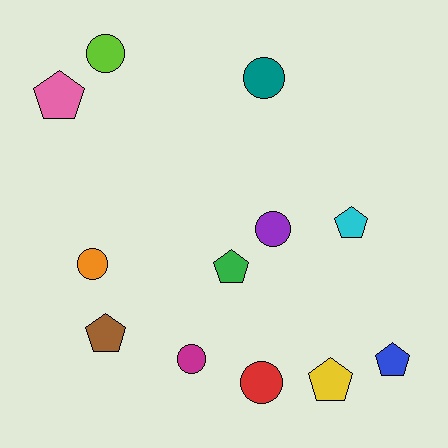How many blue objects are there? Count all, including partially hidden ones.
There is 1 blue object.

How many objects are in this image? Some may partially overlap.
There are 12 objects.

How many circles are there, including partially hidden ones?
There are 6 circles.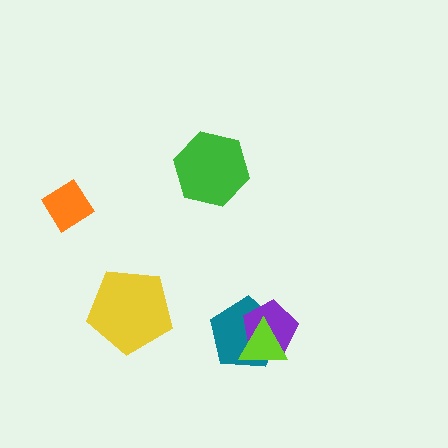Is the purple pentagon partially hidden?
Yes, it is partially covered by another shape.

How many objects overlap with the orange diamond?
0 objects overlap with the orange diamond.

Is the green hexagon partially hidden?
No, no other shape covers it.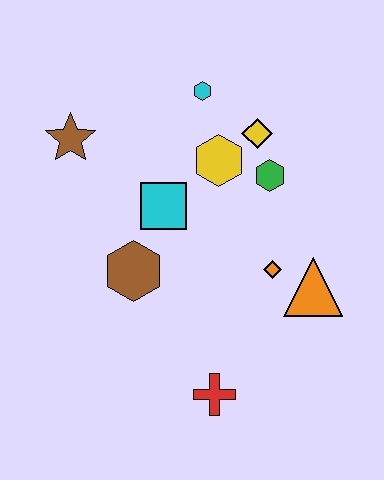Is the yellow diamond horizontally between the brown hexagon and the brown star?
No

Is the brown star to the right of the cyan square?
No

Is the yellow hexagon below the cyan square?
No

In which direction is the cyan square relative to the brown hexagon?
The cyan square is above the brown hexagon.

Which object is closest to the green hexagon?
The yellow diamond is closest to the green hexagon.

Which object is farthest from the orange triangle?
The brown star is farthest from the orange triangle.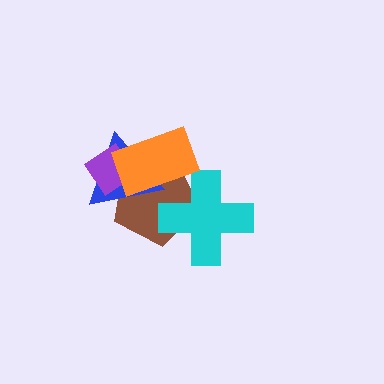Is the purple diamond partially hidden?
Yes, it is partially covered by another shape.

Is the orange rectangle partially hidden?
No, no other shape covers it.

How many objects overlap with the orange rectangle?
4 objects overlap with the orange rectangle.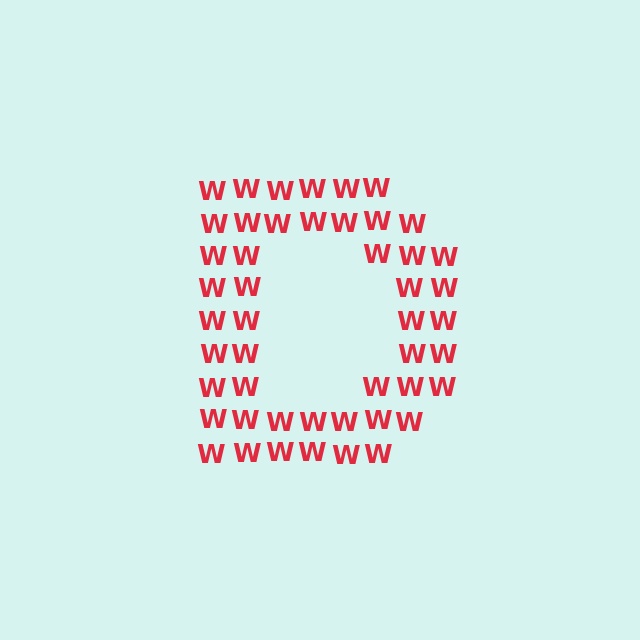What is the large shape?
The large shape is the letter D.